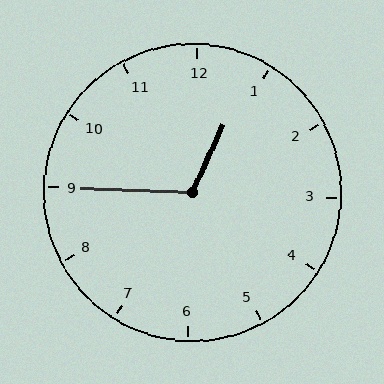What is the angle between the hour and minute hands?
Approximately 112 degrees.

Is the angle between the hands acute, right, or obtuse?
It is obtuse.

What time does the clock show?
12:45.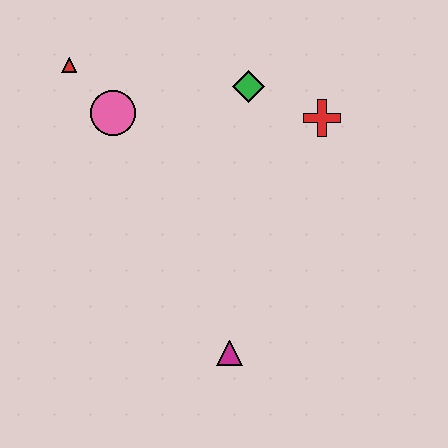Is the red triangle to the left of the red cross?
Yes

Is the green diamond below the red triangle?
Yes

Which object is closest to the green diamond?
The red cross is closest to the green diamond.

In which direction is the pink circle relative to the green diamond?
The pink circle is to the left of the green diamond.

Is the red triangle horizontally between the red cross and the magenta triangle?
No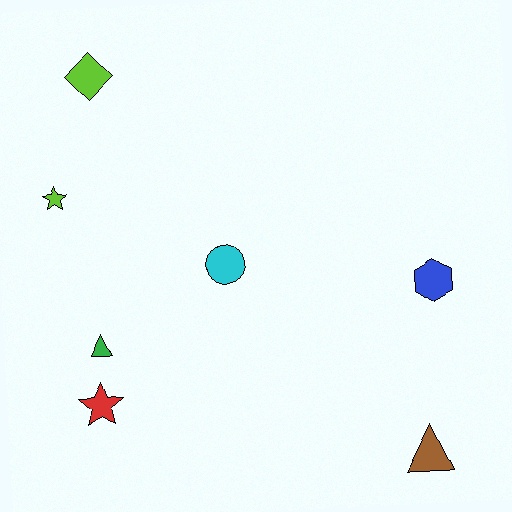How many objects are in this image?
There are 7 objects.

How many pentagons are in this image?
There are no pentagons.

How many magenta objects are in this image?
There are no magenta objects.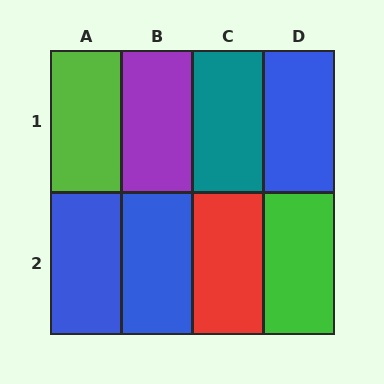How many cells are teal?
1 cell is teal.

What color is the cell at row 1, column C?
Teal.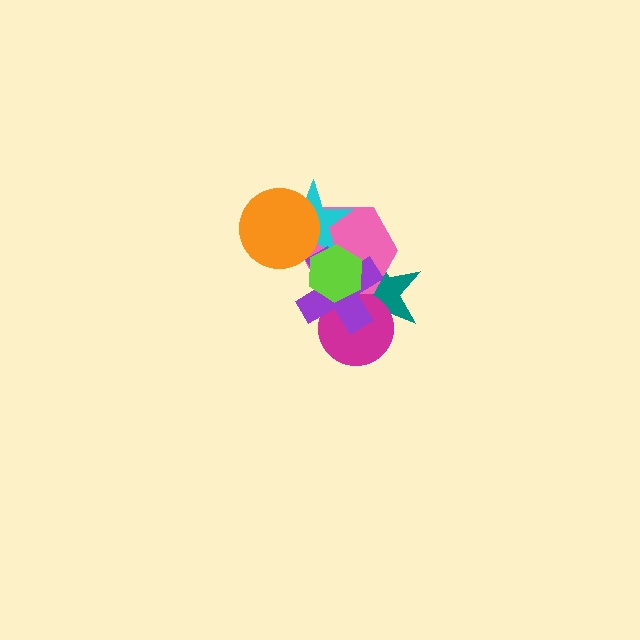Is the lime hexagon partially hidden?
No, no other shape covers it.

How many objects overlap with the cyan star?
4 objects overlap with the cyan star.